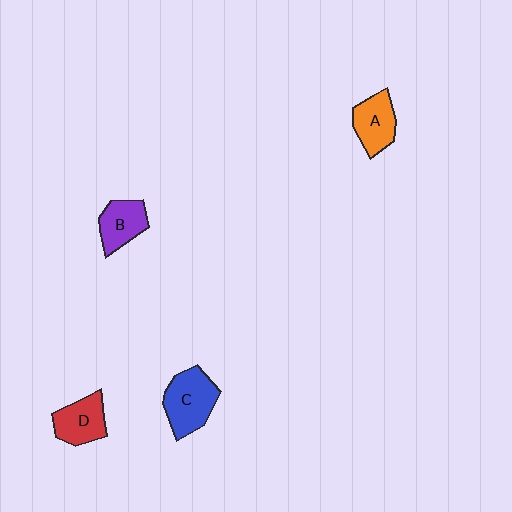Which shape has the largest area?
Shape C (blue).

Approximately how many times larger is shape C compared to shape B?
Approximately 1.4 times.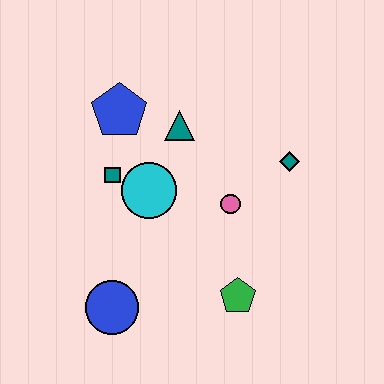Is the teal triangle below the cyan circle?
No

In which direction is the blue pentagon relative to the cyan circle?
The blue pentagon is above the cyan circle.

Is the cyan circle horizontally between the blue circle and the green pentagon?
Yes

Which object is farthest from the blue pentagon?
The green pentagon is farthest from the blue pentagon.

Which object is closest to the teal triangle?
The blue pentagon is closest to the teal triangle.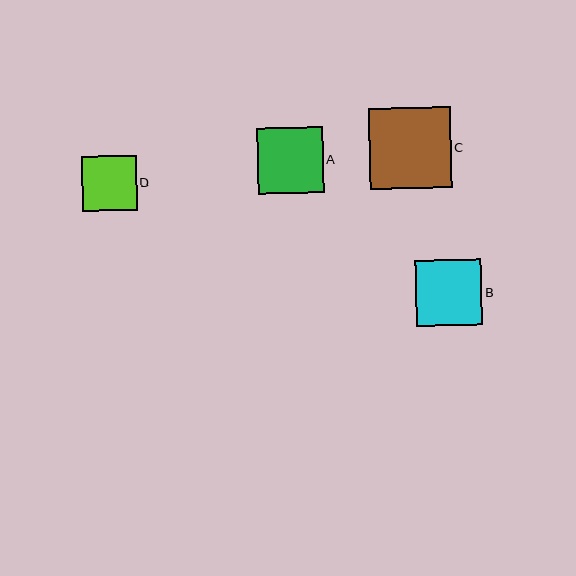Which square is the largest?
Square C is the largest with a size of approximately 81 pixels.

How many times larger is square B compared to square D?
Square B is approximately 1.2 times the size of square D.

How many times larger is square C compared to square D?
Square C is approximately 1.5 times the size of square D.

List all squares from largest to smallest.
From largest to smallest: C, B, A, D.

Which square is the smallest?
Square D is the smallest with a size of approximately 55 pixels.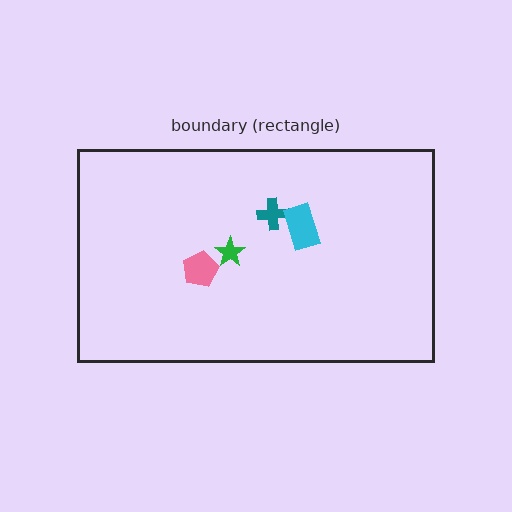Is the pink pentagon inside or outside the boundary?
Inside.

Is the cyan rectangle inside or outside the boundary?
Inside.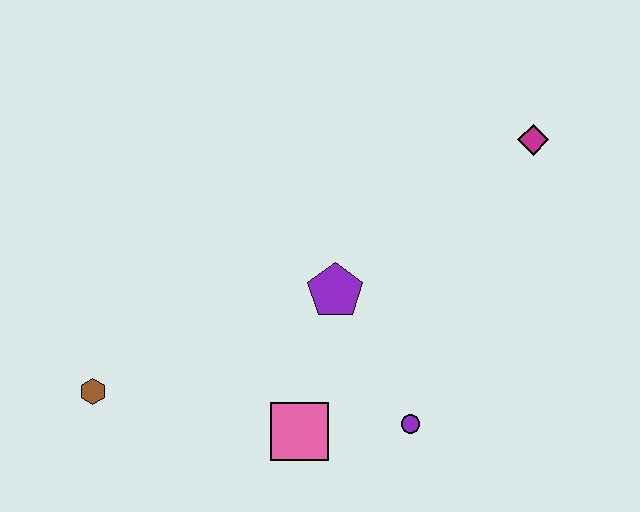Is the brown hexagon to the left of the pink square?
Yes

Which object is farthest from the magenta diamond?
The brown hexagon is farthest from the magenta diamond.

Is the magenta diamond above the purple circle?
Yes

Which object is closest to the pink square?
The purple circle is closest to the pink square.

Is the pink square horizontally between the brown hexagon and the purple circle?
Yes